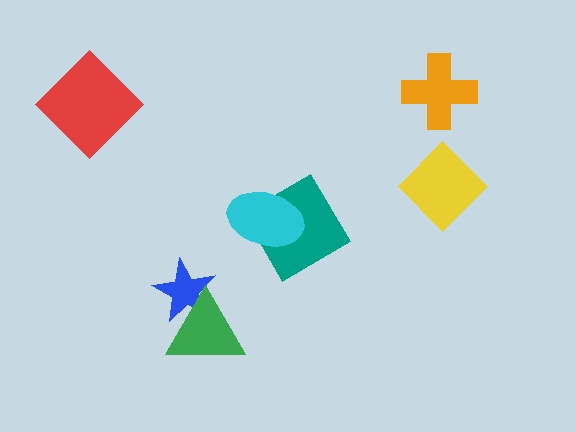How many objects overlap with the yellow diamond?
0 objects overlap with the yellow diamond.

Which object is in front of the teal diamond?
The cyan ellipse is in front of the teal diamond.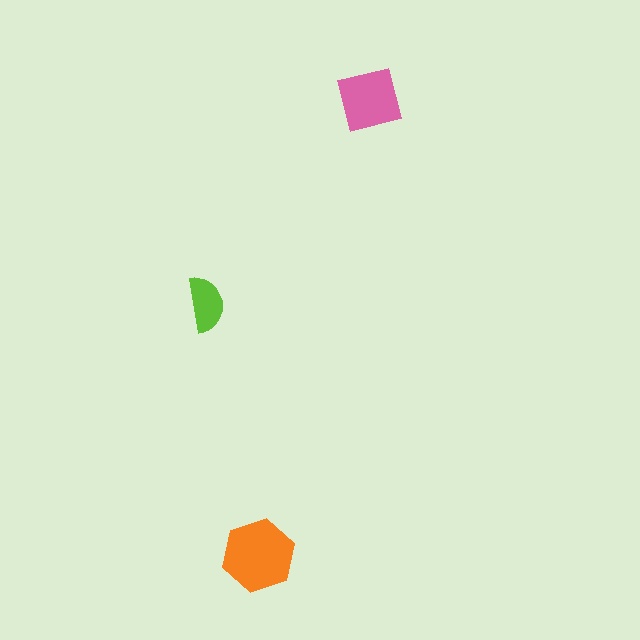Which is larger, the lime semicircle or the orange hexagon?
The orange hexagon.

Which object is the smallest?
The lime semicircle.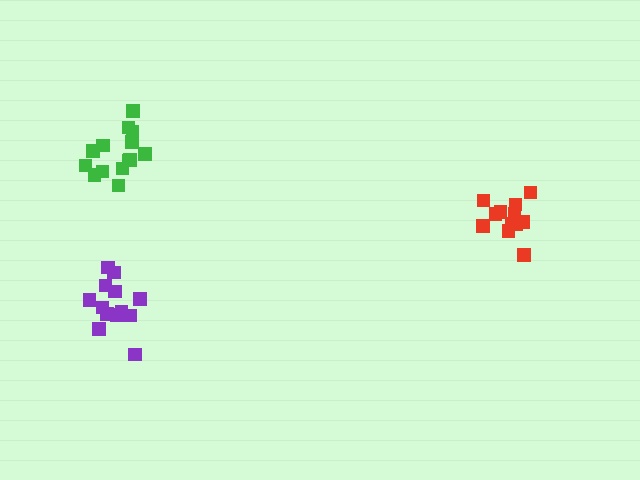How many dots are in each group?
Group 1: 13 dots, Group 2: 12 dots, Group 3: 15 dots (40 total).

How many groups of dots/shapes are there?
There are 3 groups.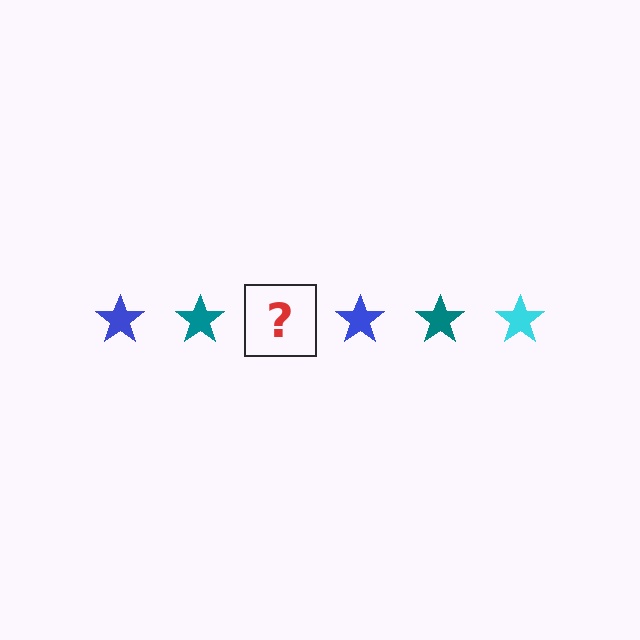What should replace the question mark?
The question mark should be replaced with a cyan star.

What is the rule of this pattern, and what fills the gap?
The rule is that the pattern cycles through blue, teal, cyan stars. The gap should be filled with a cyan star.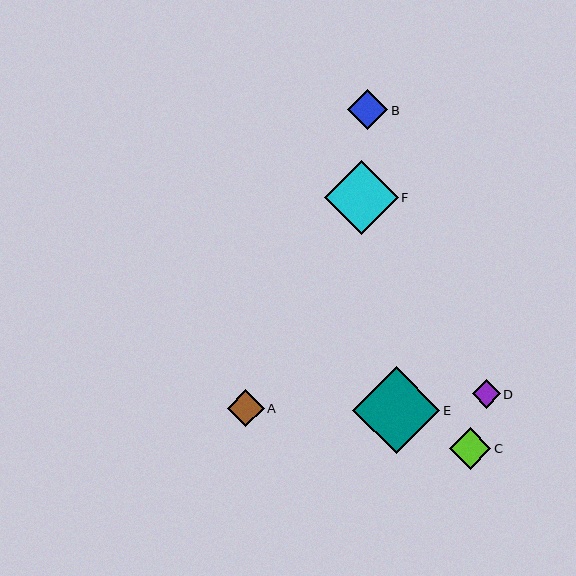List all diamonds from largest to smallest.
From largest to smallest: E, F, C, B, A, D.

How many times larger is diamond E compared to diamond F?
Diamond E is approximately 1.2 times the size of diamond F.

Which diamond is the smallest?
Diamond D is the smallest with a size of approximately 28 pixels.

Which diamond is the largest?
Diamond E is the largest with a size of approximately 87 pixels.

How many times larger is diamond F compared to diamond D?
Diamond F is approximately 2.6 times the size of diamond D.